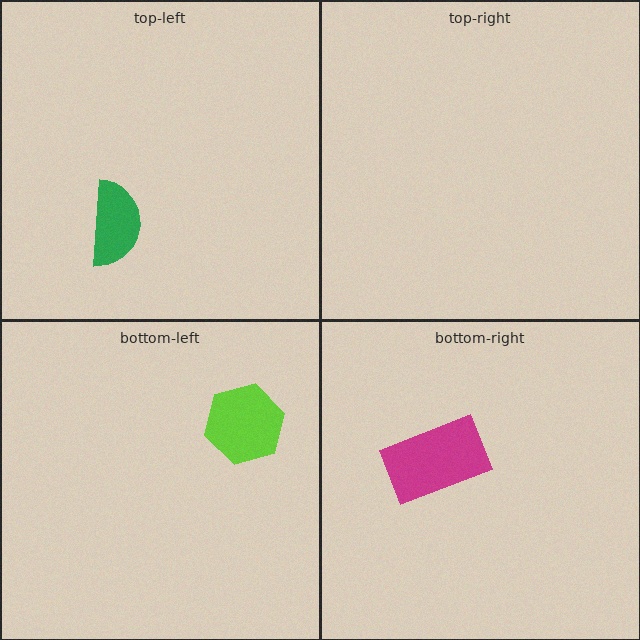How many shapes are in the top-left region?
1.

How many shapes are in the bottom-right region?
1.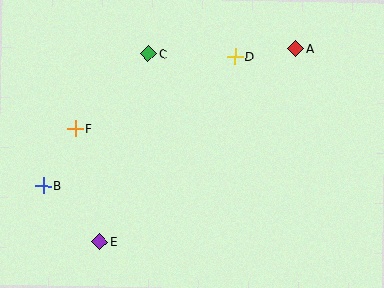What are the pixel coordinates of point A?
Point A is at (295, 49).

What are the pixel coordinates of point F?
Point F is at (75, 129).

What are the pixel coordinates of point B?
Point B is at (44, 186).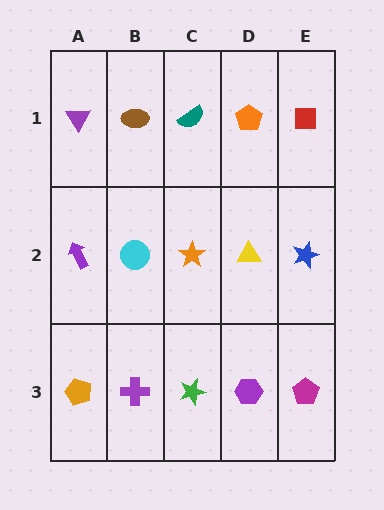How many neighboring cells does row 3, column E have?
2.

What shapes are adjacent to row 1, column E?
A blue star (row 2, column E), an orange pentagon (row 1, column D).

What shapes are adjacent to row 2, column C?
A teal semicircle (row 1, column C), a green star (row 3, column C), a cyan circle (row 2, column B), a yellow triangle (row 2, column D).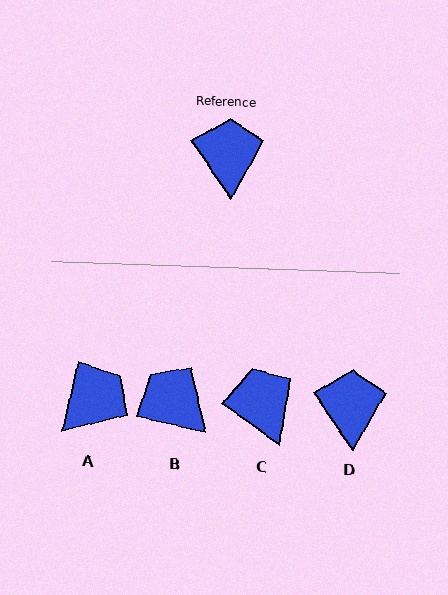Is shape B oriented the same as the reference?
No, it is off by about 43 degrees.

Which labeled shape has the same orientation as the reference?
D.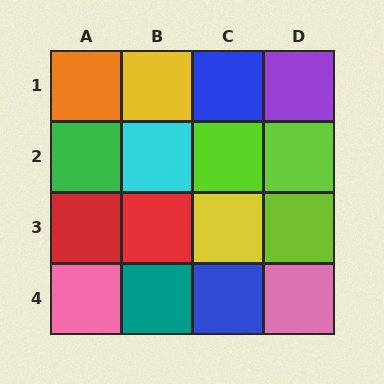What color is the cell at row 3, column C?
Yellow.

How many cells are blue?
2 cells are blue.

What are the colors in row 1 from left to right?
Orange, yellow, blue, purple.